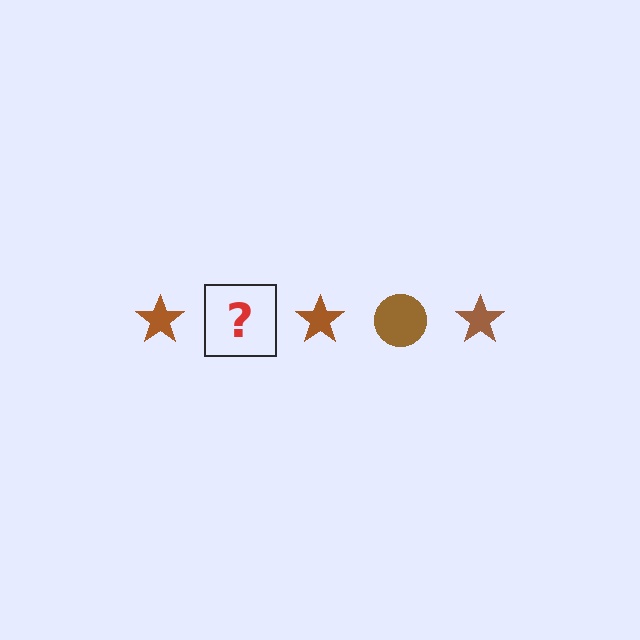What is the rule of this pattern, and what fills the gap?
The rule is that the pattern cycles through star, circle shapes in brown. The gap should be filled with a brown circle.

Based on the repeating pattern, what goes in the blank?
The blank should be a brown circle.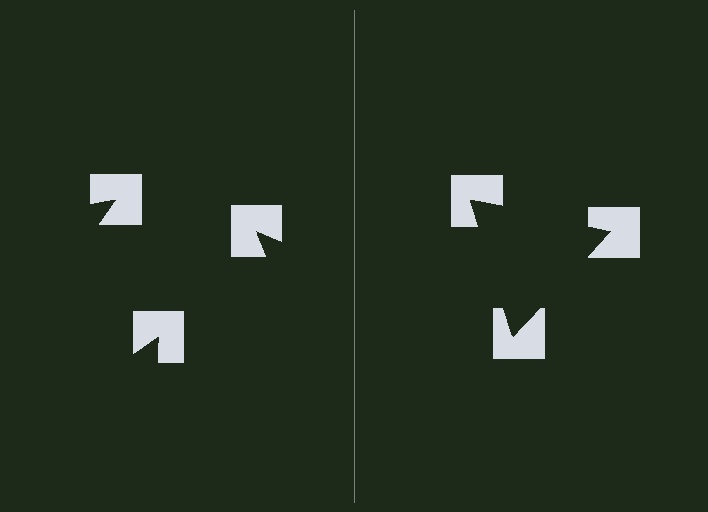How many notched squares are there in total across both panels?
6 — 3 on each side.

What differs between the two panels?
The notched squares are positioned identically on both sides; only the wedge orientations differ. On the right they align to a triangle; on the left they are misaligned.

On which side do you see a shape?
An illusory triangle appears on the right side. On the left side the wedge cuts are rotated, so no coherent shape forms.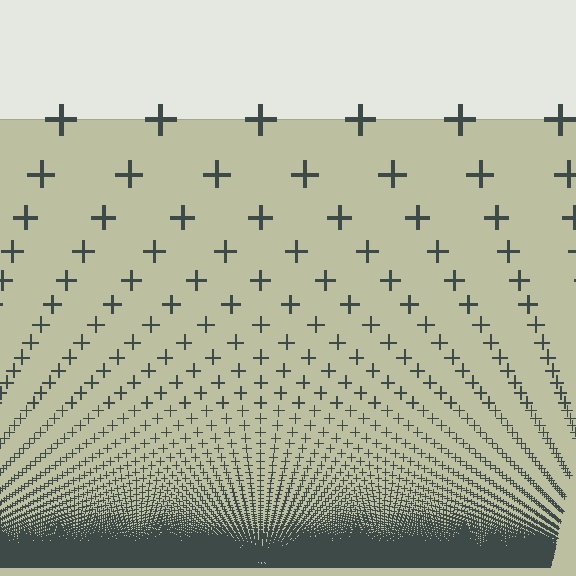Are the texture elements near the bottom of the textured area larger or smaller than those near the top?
Smaller. The gradient is inverted — elements near the bottom are smaller and denser.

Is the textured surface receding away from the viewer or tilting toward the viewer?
The surface appears to tilt toward the viewer. Texture elements get larger and sparser toward the top.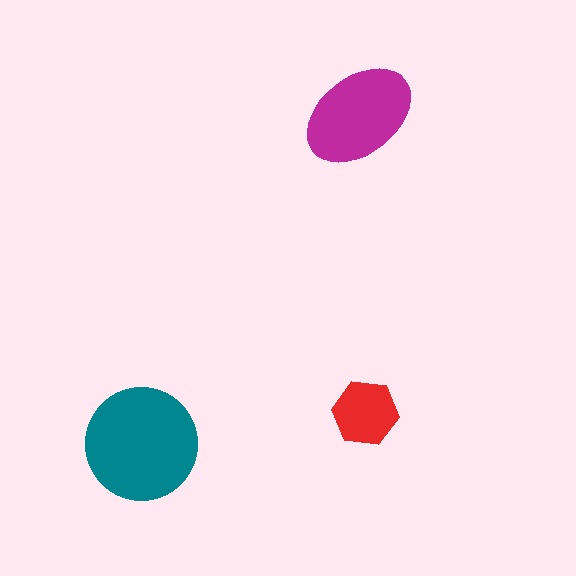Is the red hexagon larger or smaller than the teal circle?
Smaller.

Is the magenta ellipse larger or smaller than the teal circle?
Smaller.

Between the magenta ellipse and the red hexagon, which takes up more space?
The magenta ellipse.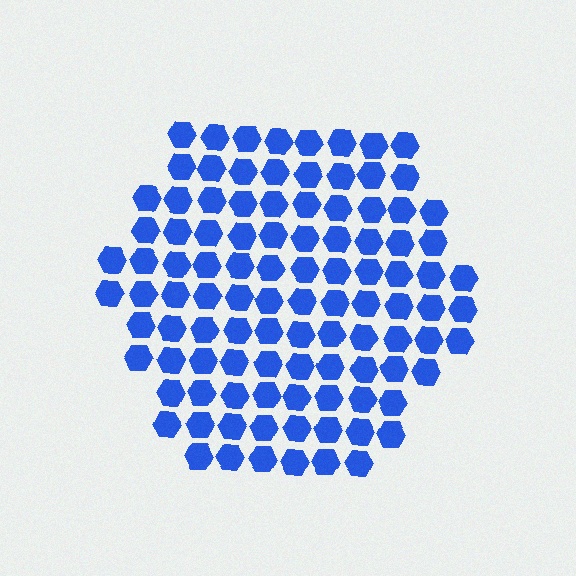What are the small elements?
The small elements are hexagons.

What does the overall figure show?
The overall figure shows a hexagon.